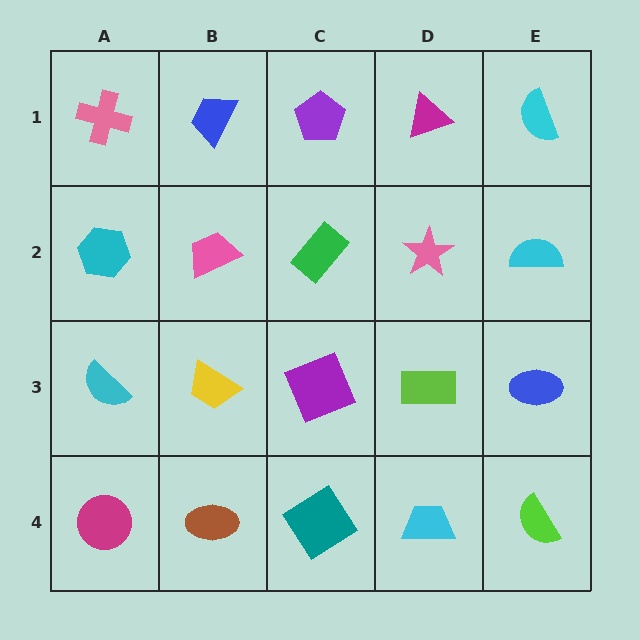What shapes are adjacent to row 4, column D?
A lime rectangle (row 3, column D), a teal diamond (row 4, column C), a lime semicircle (row 4, column E).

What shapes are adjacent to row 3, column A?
A cyan hexagon (row 2, column A), a magenta circle (row 4, column A), a yellow trapezoid (row 3, column B).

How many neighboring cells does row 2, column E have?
3.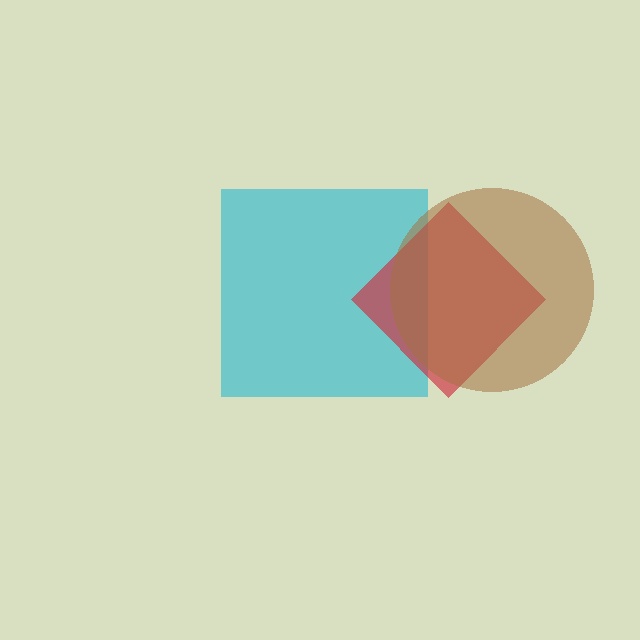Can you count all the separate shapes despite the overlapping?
Yes, there are 3 separate shapes.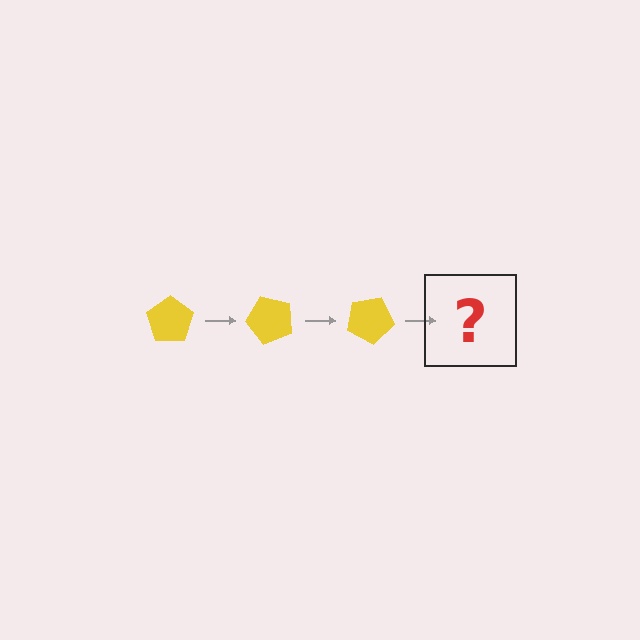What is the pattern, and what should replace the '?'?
The pattern is that the pentagon rotates 50 degrees each step. The '?' should be a yellow pentagon rotated 150 degrees.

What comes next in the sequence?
The next element should be a yellow pentagon rotated 150 degrees.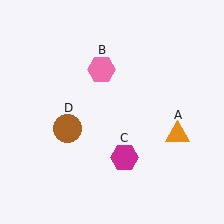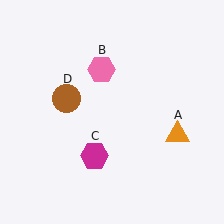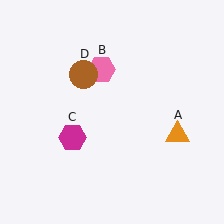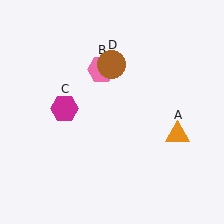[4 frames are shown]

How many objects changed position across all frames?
2 objects changed position: magenta hexagon (object C), brown circle (object D).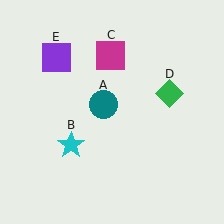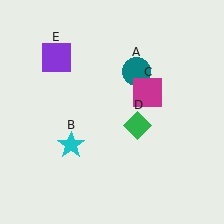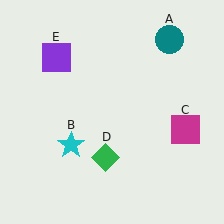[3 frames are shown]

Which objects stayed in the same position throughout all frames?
Cyan star (object B) and purple square (object E) remained stationary.